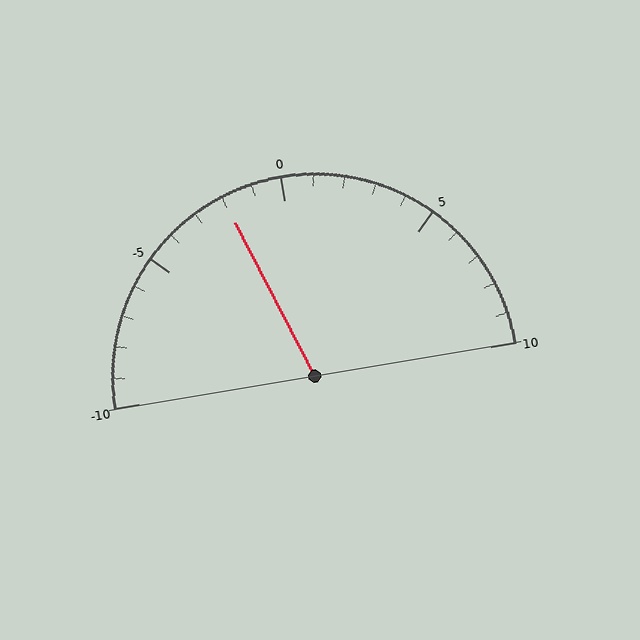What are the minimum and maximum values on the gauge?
The gauge ranges from -10 to 10.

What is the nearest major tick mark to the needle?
The nearest major tick mark is 0.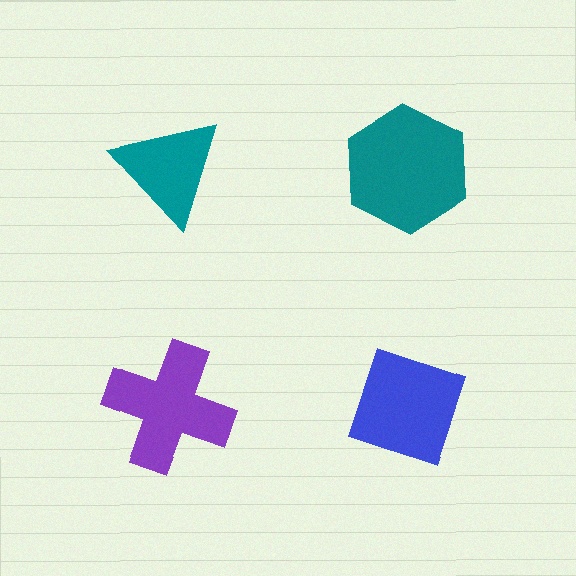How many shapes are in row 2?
2 shapes.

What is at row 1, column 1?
A teal triangle.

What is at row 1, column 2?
A teal hexagon.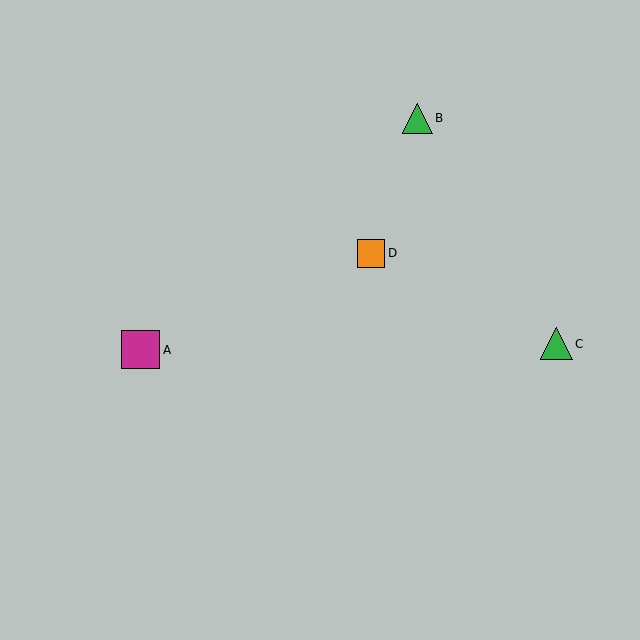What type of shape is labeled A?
Shape A is a magenta square.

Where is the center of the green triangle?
The center of the green triangle is at (417, 118).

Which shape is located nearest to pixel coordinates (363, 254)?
The orange square (labeled D) at (371, 253) is nearest to that location.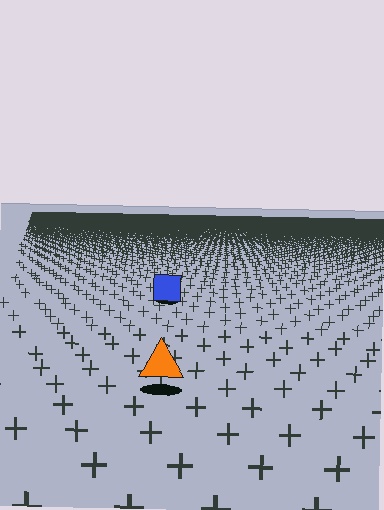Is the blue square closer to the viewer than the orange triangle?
No. The orange triangle is closer — you can tell from the texture gradient: the ground texture is coarser near it.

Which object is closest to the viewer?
The orange triangle is closest. The texture marks near it are larger and more spread out.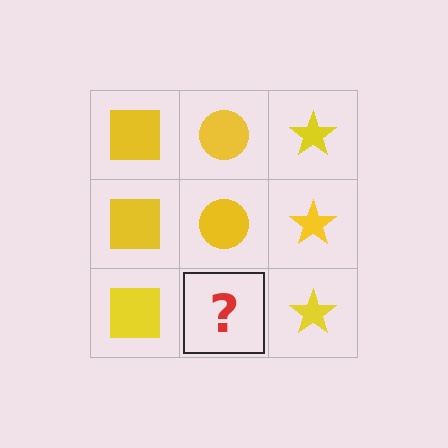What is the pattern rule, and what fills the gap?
The rule is that each column has a consistent shape. The gap should be filled with a yellow circle.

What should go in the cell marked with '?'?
The missing cell should contain a yellow circle.